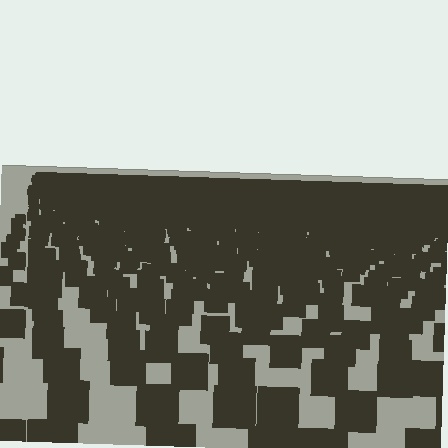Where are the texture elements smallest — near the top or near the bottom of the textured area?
Near the top.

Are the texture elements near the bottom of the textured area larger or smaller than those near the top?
Larger. Near the bottom, elements are closer to the viewer and appear at a bigger on-screen size.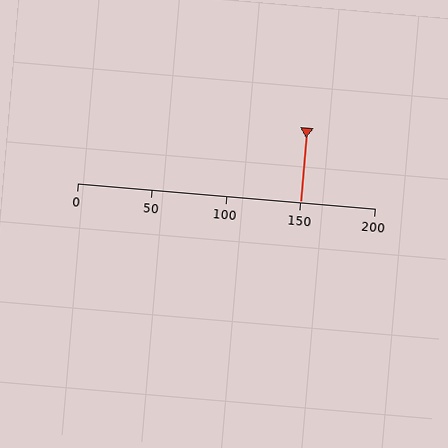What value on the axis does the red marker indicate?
The marker indicates approximately 150.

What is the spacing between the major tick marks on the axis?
The major ticks are spaced 50 apart.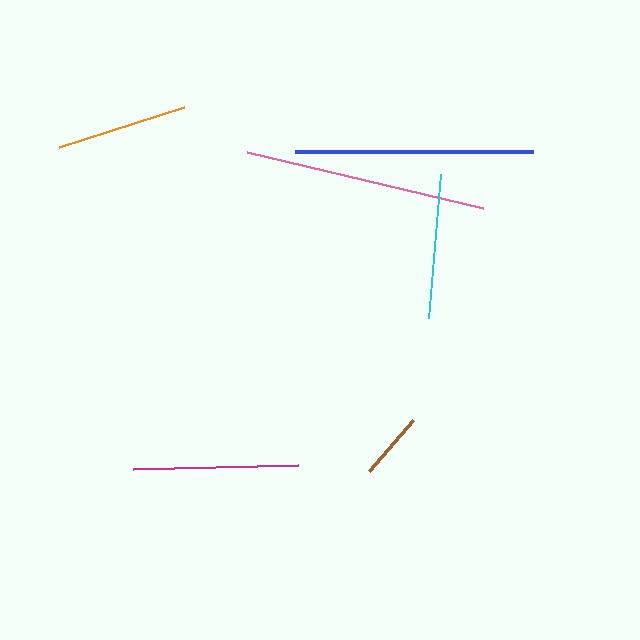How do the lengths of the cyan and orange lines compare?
The cyan and orange lines are approximately the same length.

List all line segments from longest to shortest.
From longest to shortest: pink, blue, magenta, cyan, orange, brown.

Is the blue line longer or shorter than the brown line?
The blue line is longer than the brown line.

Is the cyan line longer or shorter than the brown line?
The cyan line is longer than the brown line.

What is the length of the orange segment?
The orange segment is approximately 131 pixels long.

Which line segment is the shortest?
The brown line is the shortest at approximately 68 pixels.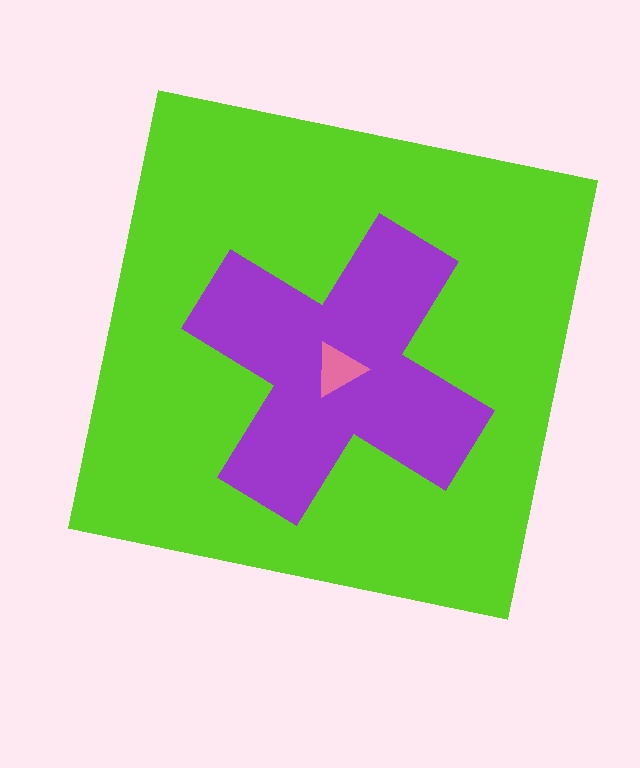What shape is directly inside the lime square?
The purple cross.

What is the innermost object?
The pink triangle.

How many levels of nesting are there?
3.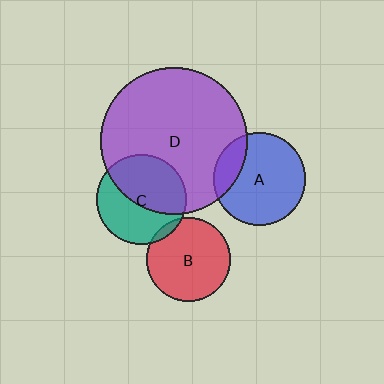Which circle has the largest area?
Circle D (purple).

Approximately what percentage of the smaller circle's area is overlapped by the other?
Approximately 5%.